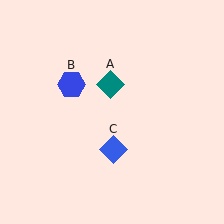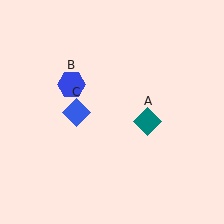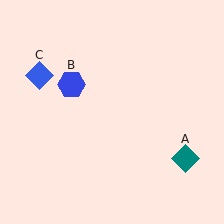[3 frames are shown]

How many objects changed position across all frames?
2 objects changed position: teal diamond (object A), blue diamond (object C).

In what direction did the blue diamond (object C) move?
The blue diamond (object C) moved up and to the left.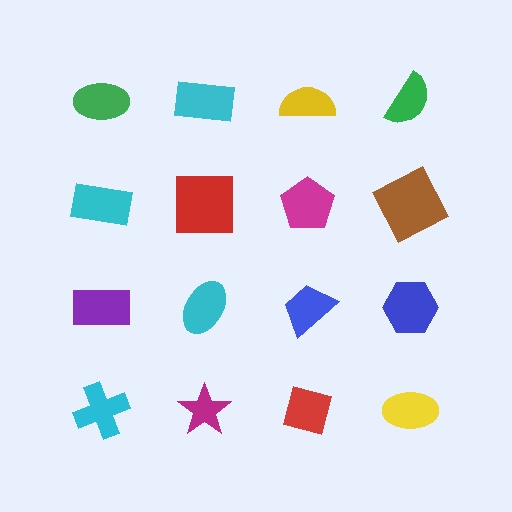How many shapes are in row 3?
4 shapes.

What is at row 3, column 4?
A blue hexagon.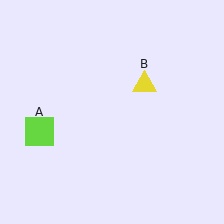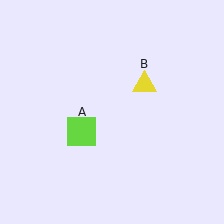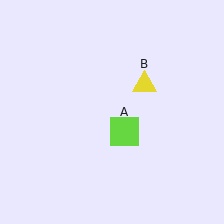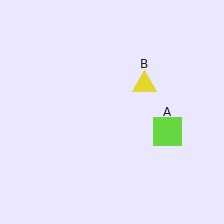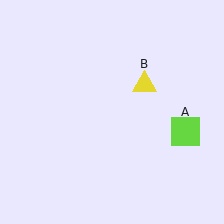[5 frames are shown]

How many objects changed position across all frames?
1 object changed position: lime square (object A).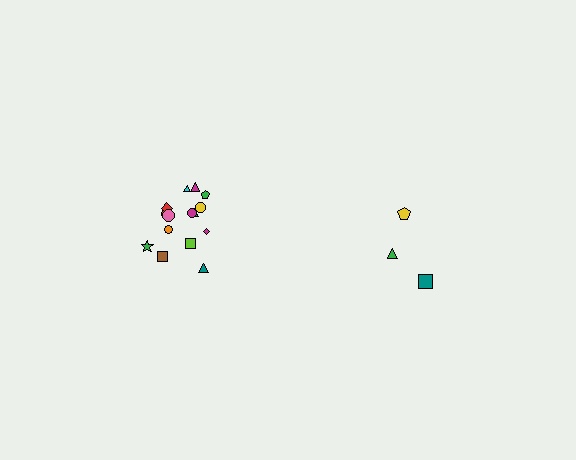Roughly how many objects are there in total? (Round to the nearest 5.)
Roughly 20 objects in total.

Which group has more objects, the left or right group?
The left group.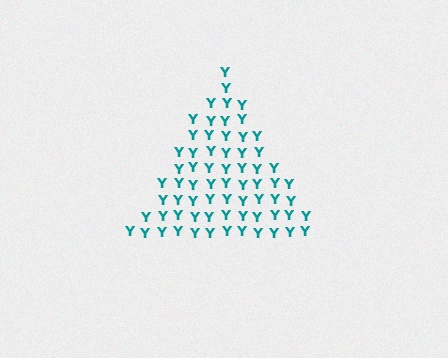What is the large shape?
The large shape is a triangle.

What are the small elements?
The small elements are letter Y's.